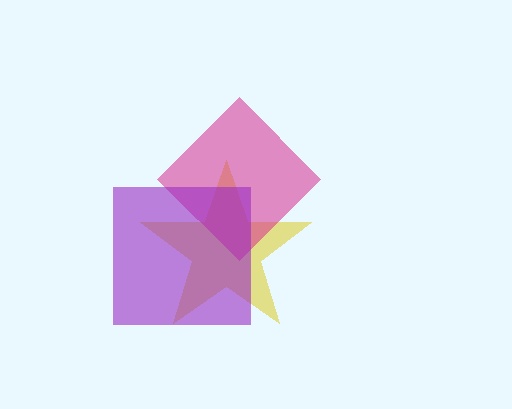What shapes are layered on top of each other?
The layered shapes are: a yellow star, a magenta diamond, a purple square.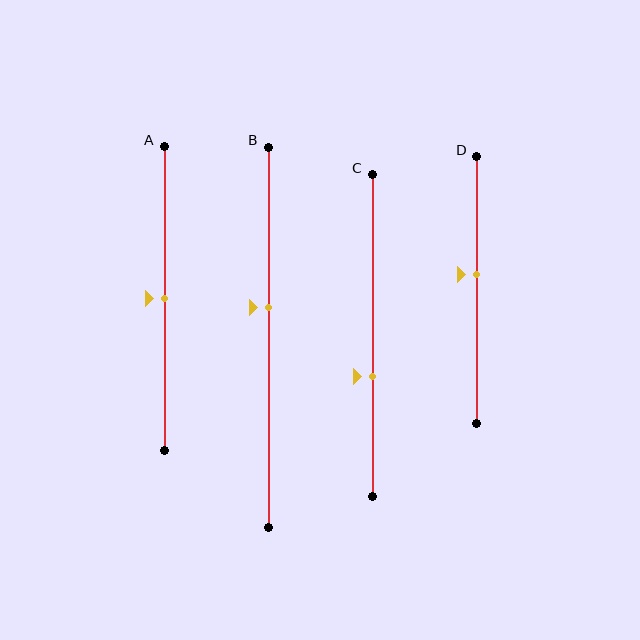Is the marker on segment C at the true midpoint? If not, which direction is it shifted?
No, the marker on segment C is shifted downward by about 13% of the segment length.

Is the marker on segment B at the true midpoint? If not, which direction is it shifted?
No, the marker on segment B is shifted upward by about 8% of the segment length.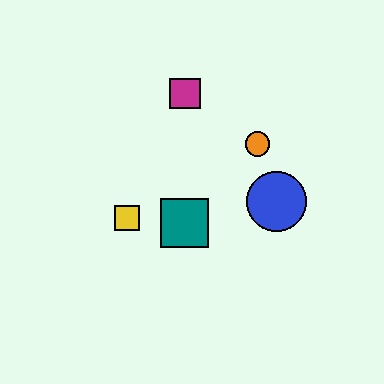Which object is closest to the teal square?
The yellow square is closest to the teal square.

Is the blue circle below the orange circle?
Yes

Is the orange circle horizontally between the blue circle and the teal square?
Yes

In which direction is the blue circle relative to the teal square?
The blue circle is to the right of the teal square.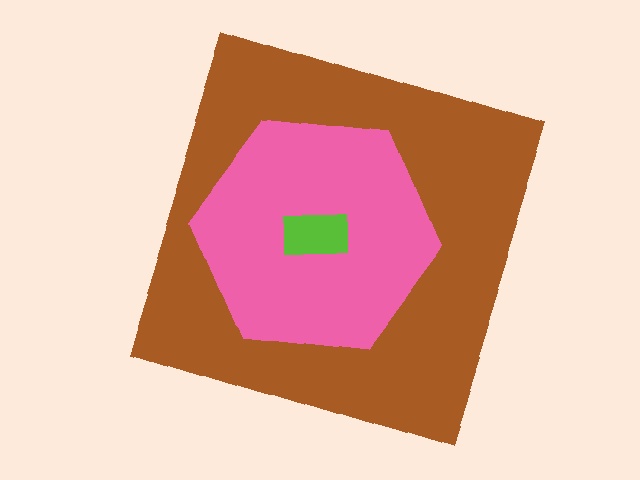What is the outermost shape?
The brown square.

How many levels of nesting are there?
3.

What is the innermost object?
The lime rectangle.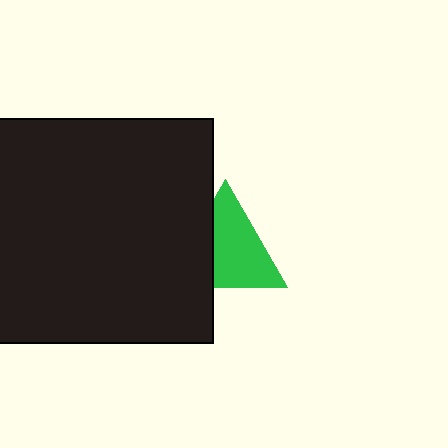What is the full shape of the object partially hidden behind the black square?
The partially hidden object is a green triangle.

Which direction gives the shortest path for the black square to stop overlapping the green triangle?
Moving left gives the shortest separation.